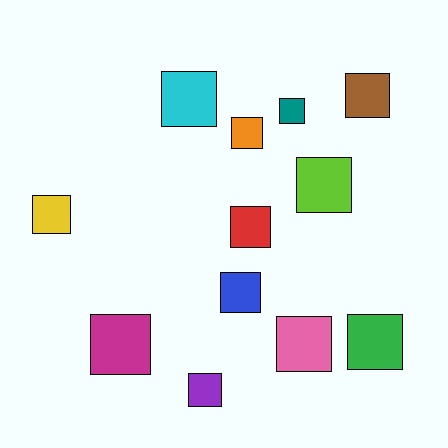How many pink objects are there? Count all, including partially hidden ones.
There is 1 pink object.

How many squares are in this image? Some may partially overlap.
There are 12 squares.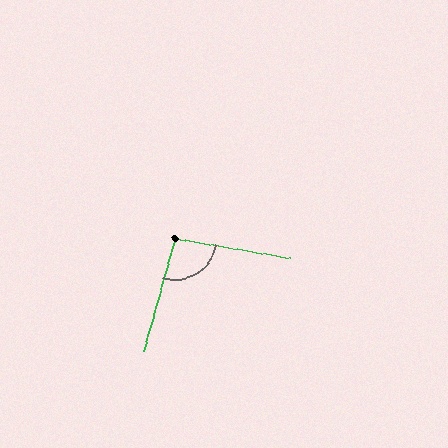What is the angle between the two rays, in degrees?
Approximately 96 degrees.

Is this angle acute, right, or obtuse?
It is obtuse.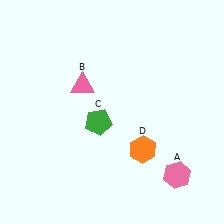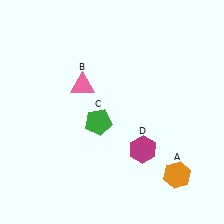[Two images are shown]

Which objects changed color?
A changed from pink to orange. D changed from orange to magenta.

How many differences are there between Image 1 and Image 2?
There are 2 differences between the two images.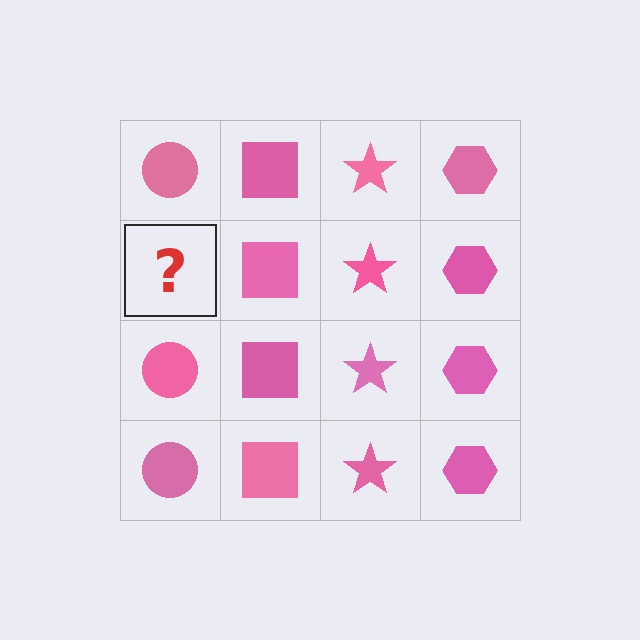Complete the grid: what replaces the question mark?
The question mark should be replaced with a pink circle.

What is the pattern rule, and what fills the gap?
The rule is that each column has a consistent shape. The gap should be filled with a pink circle.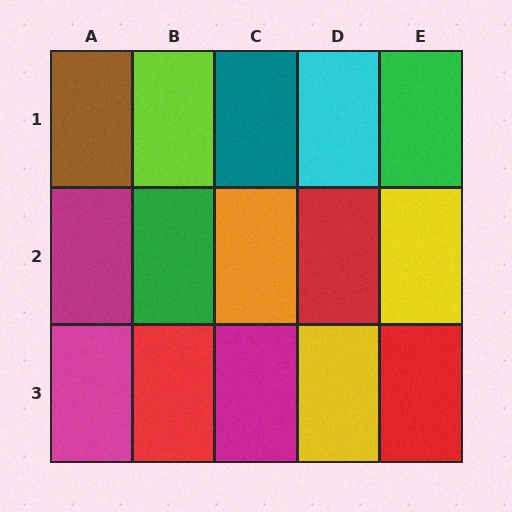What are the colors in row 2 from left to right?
Magenta, green, orange, red, yellow.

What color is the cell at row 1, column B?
Lime.